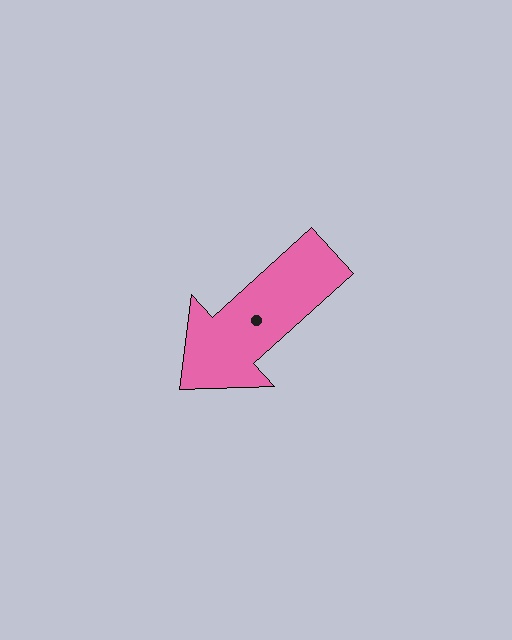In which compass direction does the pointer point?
Southwest.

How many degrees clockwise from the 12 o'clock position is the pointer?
Approximately 228 degrees.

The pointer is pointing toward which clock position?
Roughly 8 o'clock.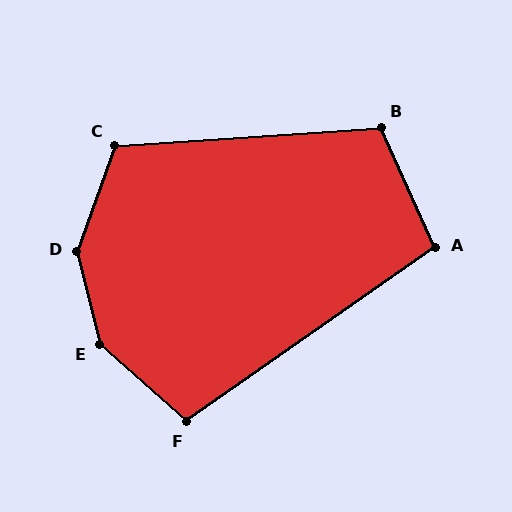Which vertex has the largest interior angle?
D, at approximately 146 degrees.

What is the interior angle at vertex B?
Approximately 110 degrees (obtuse).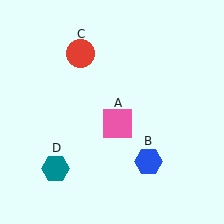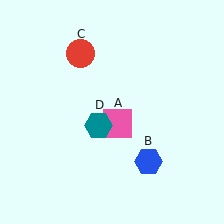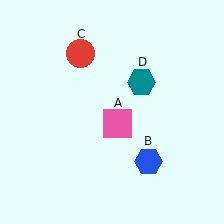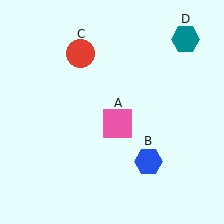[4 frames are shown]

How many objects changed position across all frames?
1 object changed position: teal hexagon (object D).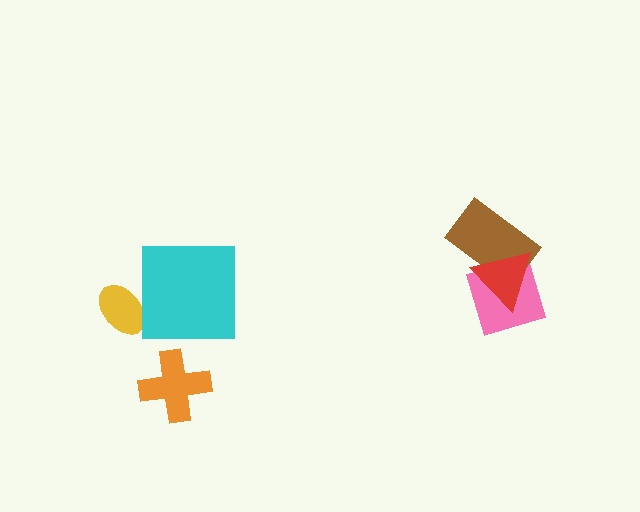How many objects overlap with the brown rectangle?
2 objects overlap with the brown rectangle.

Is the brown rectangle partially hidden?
Yes, it is partially covered by another shape.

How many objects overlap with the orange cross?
0 objects overlap with the orange cross.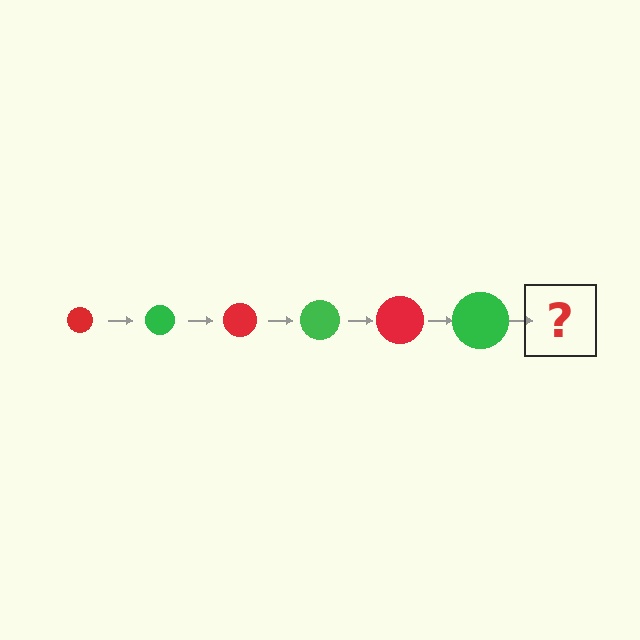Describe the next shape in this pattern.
It should be a red circle, larger than the previous one.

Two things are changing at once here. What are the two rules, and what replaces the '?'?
The two rules are that the circle grows larger each step and the color cycles through red and green. The '?' should be a red circle, larger than the previous one.